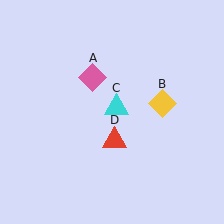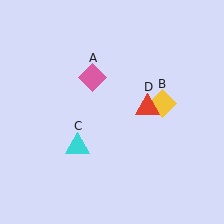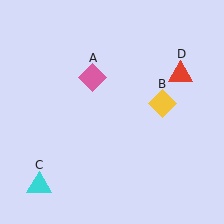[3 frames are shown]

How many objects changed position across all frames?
2 objects changed position: cyan triangle (object C), red triangle (object D).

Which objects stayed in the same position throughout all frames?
Pink diamond (object A) and yellow diamond (object B) remained stationary.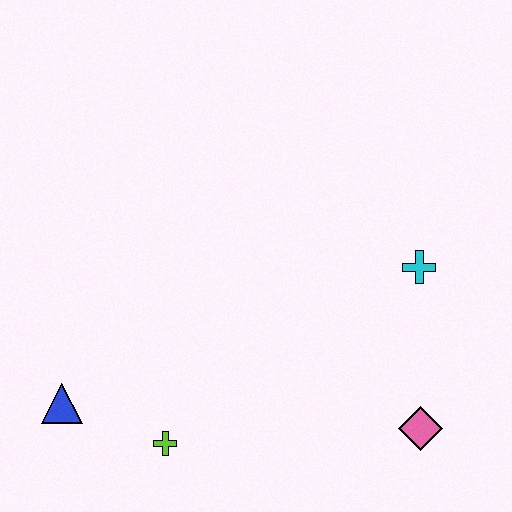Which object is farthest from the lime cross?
The cyan cross is farthest from the lime cross.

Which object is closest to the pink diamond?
The cyan cross is closest to the pink diamond.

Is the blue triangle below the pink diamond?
No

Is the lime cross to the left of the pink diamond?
Yes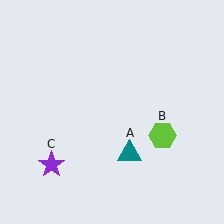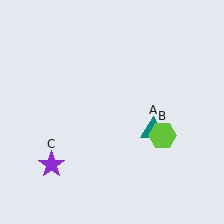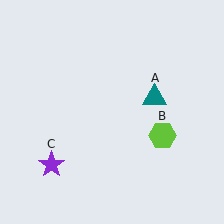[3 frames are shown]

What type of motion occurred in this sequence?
The teal triangle (object A) rotated counterclockwise around the center of the scene.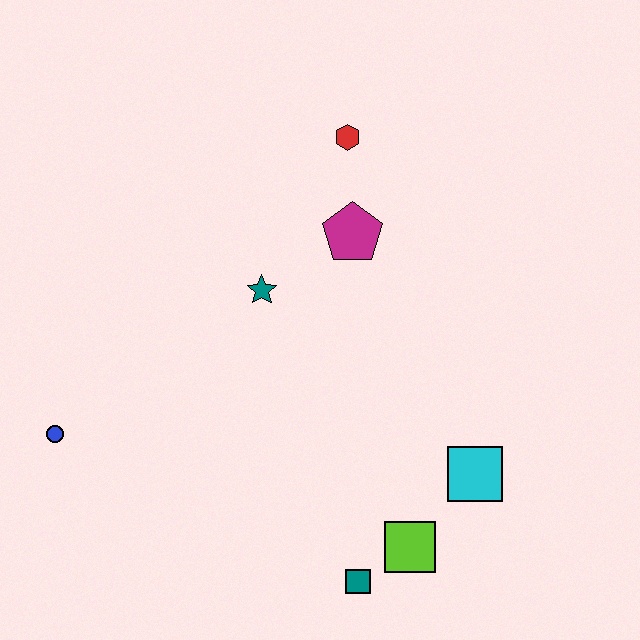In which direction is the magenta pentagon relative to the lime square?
The magenta pentagon is above the lime square.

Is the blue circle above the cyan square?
Yes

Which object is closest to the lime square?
The teal square is closest to the lime square.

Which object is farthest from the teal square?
The red hexagon is farthest from the teal square.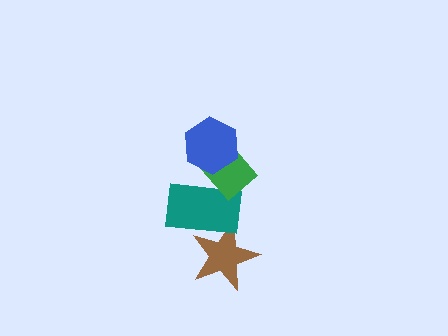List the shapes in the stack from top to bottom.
From top to bottom: the blue hexagon, the green rectangle, the teal rectangle, the brown star.